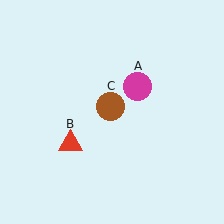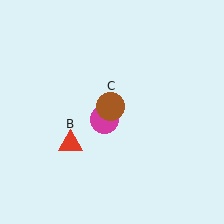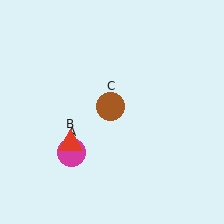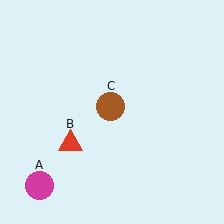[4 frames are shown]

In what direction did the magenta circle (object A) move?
The magenta circle (object A) moved down and to the left.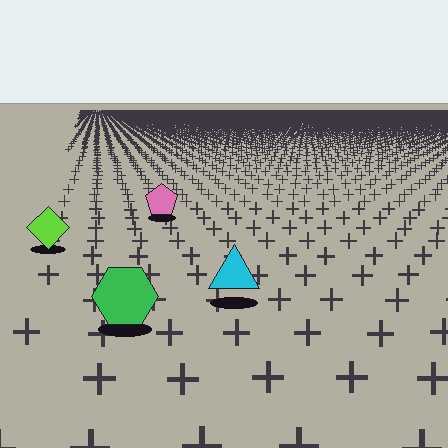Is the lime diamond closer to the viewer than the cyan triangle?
No. The cyan triangle is closer — you can tell from the texture gradient: the ground texture is coarser near it.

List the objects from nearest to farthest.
From nearest to farthest: the green hexagon, the cyan triangle, the lime diamond, the pink pentagon.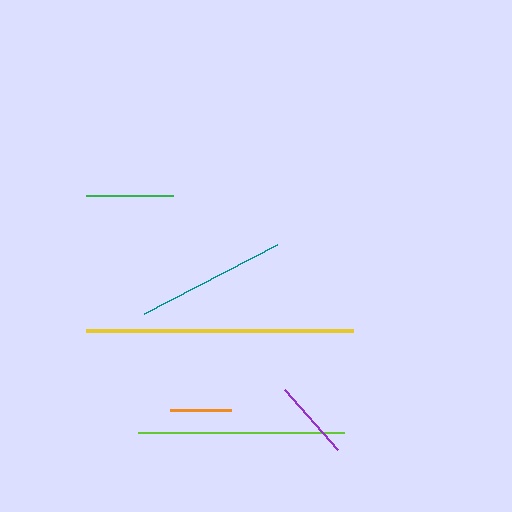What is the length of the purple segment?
The purple segment is approximately 80 pixels long.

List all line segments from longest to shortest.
From longest to shortest: yellow, lime, teal, green, purple, orange.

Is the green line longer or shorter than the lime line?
The lime line is longer than the green line.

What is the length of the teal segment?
The teal segment is approximately 150 pixels long.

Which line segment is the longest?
The yellow line is the longest at approximately 266 pixels.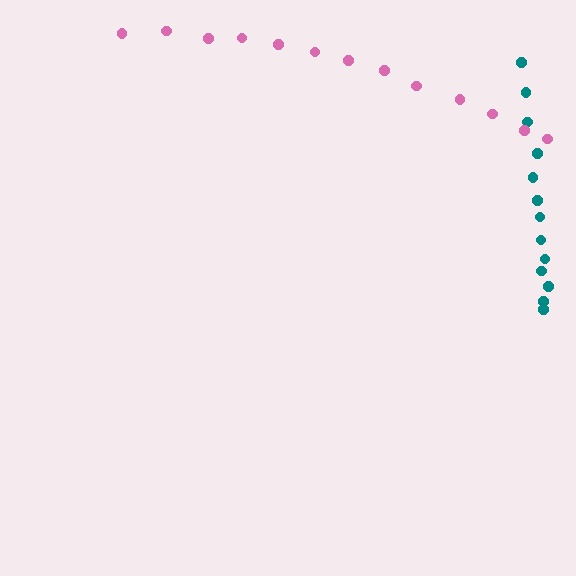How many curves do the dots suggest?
There are 2 distinct paths.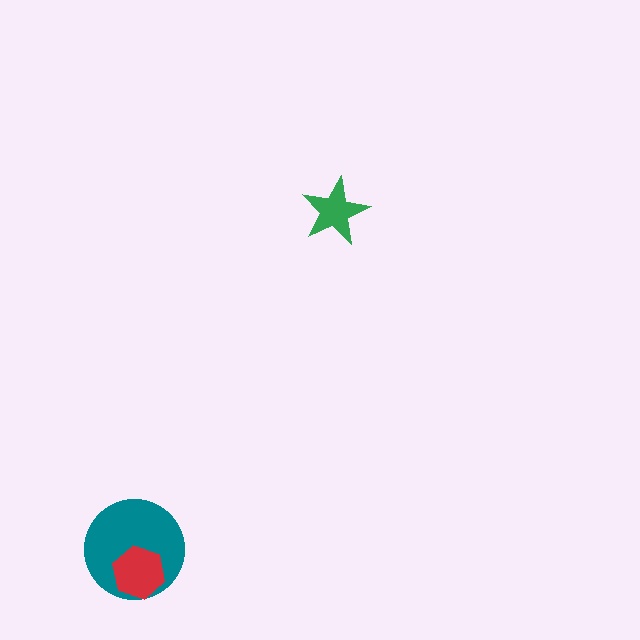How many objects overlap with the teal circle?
1 object overlaps with the teal circle.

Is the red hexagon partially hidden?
No, no other shape covers it.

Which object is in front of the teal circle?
The red hexagon is in front of the teal circle.